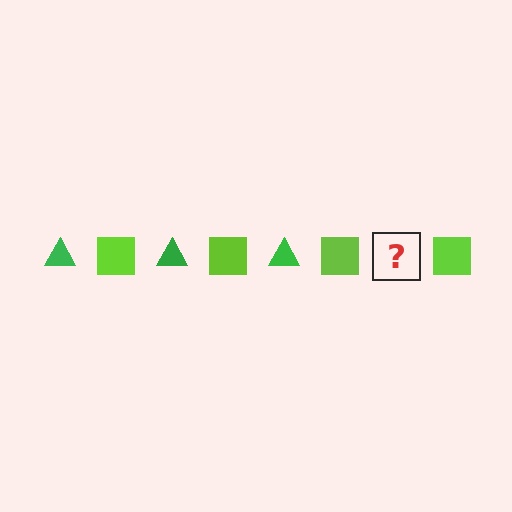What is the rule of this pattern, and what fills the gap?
The rule is that the pattern alternates between green triangle and lime square. The gap should be filled with a green triangle.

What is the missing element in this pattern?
The missing element is a green triangle.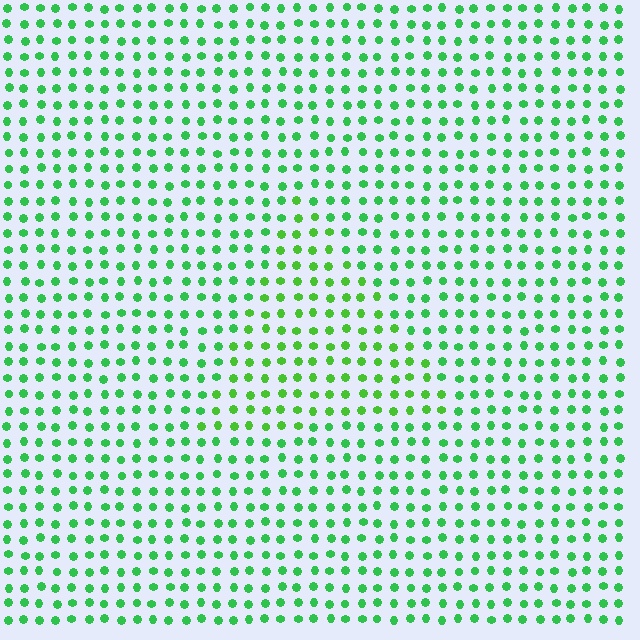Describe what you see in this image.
The image is filled with small green elements in a uniform arrangement. A triangle-shaped region is visible where the elements are tinted to a slightly different hue, forming a subtle color boundary.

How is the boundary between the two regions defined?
The boundary is defined purely by a slight shift in hue (about 22 degrees). Spacing, size, and orientation are identical on both sides.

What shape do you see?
I see a triangle.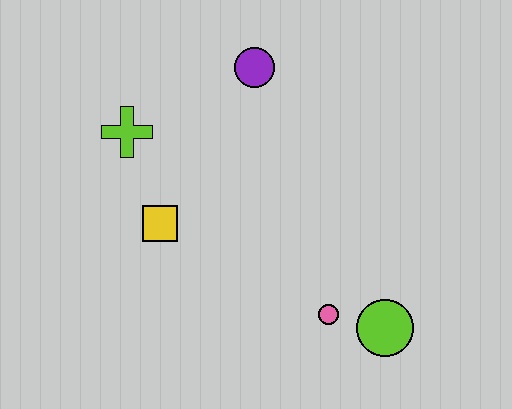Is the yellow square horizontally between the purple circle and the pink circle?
No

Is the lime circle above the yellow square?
No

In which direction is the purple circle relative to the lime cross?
The purple circle is to the right of the lime cross.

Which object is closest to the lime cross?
The yellow square is closest to the lime cross.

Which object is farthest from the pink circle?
The lime cross is farthest from the pink circle.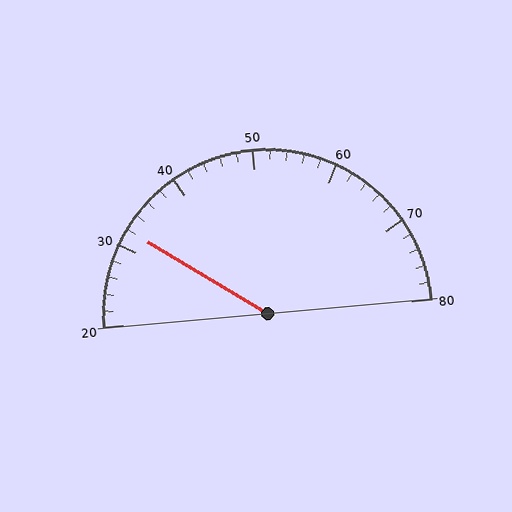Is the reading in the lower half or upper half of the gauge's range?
The reading is in the lower half of the range (20 to 80).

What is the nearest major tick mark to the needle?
The nearest major tick mark is 30.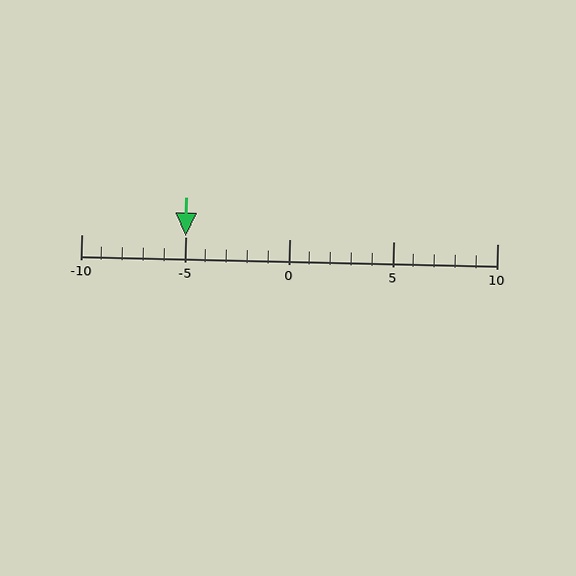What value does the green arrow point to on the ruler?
The green arrow points to approximately -5.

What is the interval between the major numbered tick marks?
The major tick marks are spaced 5 units apart.